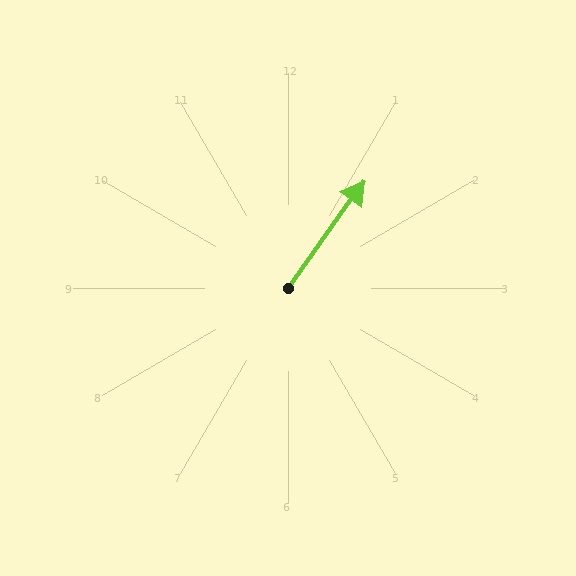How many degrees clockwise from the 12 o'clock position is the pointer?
Approximately 35 degrees.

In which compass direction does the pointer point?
Northeast.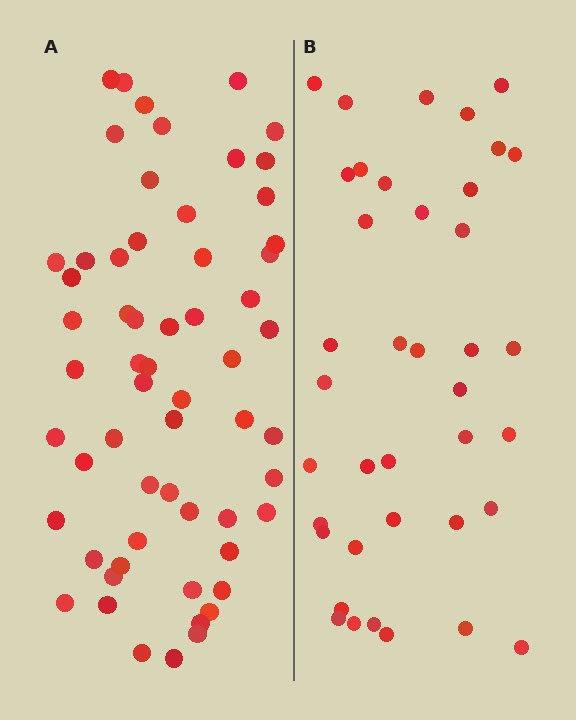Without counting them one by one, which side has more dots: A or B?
Region A (the left region) has more dots.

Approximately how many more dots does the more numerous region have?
Region A has approximately 20 more dots than region B.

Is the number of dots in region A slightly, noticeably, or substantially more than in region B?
Region A has substantially more. The ratio is roughly 1.5 to 1.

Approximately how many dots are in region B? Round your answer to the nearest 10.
About 40 dots. (The exact count is 39, which rounds to 40.)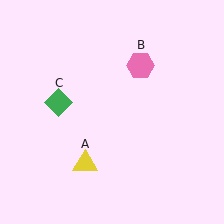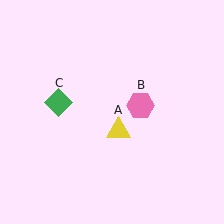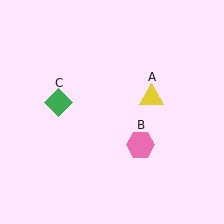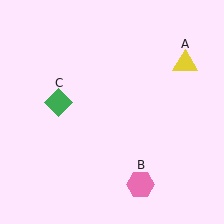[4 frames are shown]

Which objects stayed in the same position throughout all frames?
Green diamond (object C) remained stationary.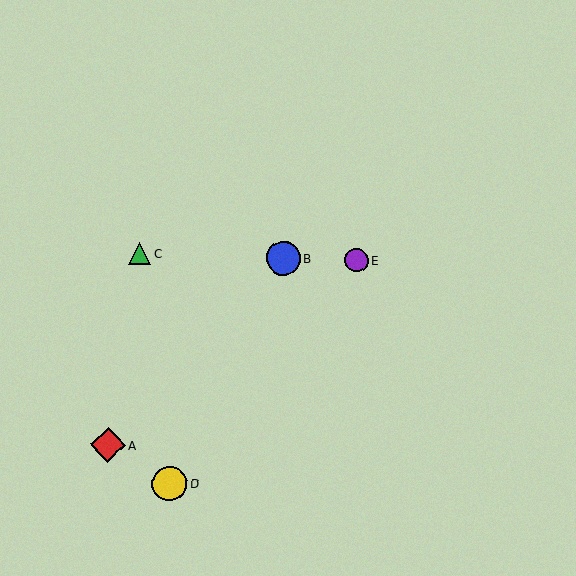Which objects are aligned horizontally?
Objects B, C, E are aligned horizontally.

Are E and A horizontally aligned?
No, E is at y≈260 and A is at y≈445.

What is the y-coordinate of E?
Object E is at y≈260.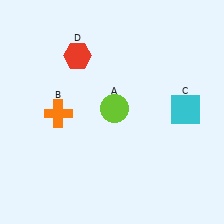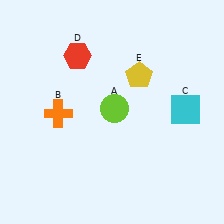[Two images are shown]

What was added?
A yellow pentagon (E) was added in Image 2.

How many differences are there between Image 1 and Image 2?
There is 1 difference between the two images.